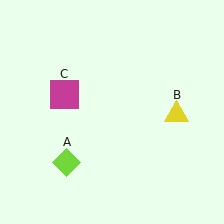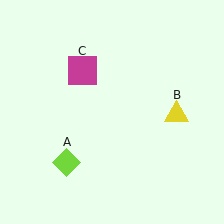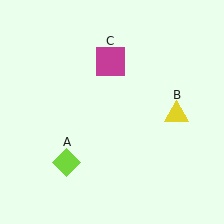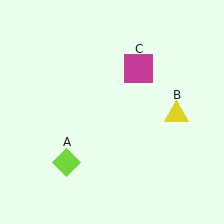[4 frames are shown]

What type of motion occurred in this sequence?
The magenta square (object C) rotated clockwise around the center of the scene.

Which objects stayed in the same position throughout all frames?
Lime diamond (object A) and yellow triangle (object B) remained stationary.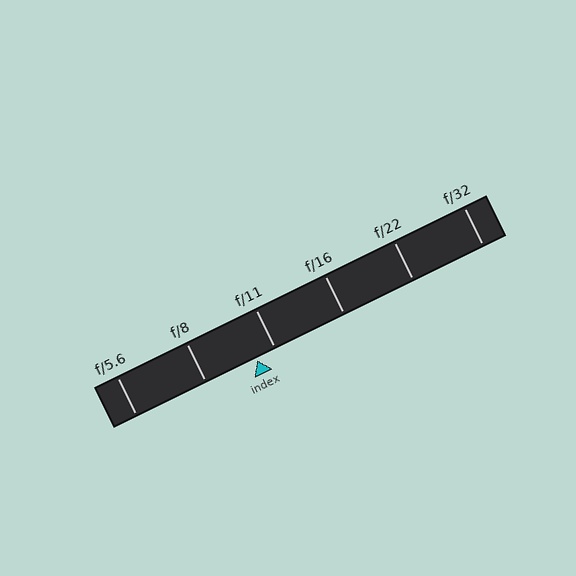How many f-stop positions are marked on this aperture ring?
There are 6 f-stop positions marked.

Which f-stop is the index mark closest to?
The index mark is closest to f/11.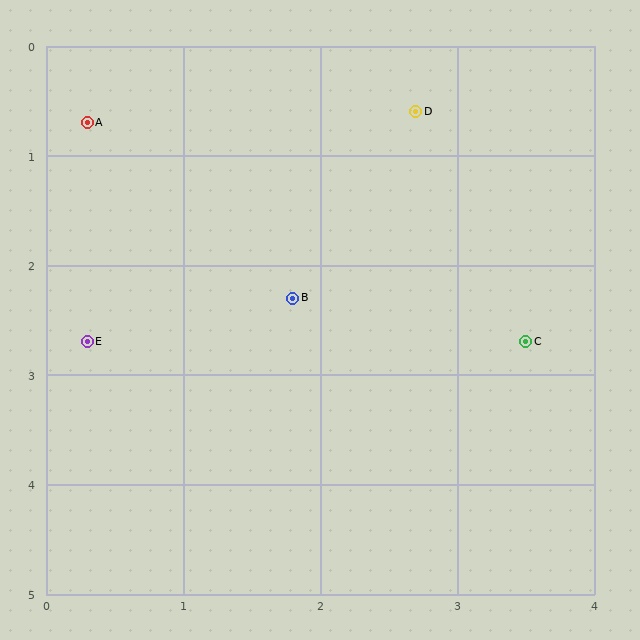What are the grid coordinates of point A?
Point A is at approximately (0.3, 0.7).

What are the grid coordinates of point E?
Point E is at approximately (0.3, 2.7).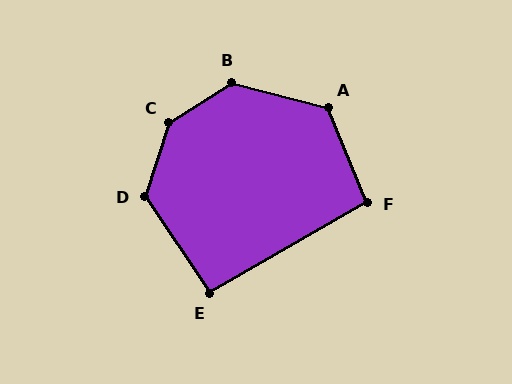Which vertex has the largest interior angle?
C, at approximately 140 degrees.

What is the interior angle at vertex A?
Approximately 126 degrees (obtuse).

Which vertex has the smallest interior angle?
E, at approximately 94 degrees.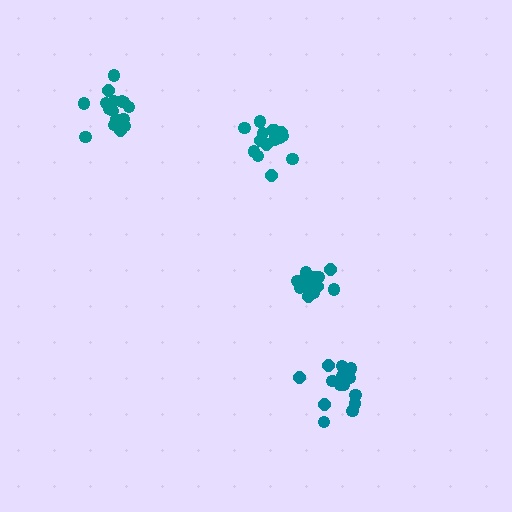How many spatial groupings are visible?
There are 4 spatial groupings.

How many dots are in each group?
Group 1: 16 dots, Group 2: 17 dots, Group 3: 17 dots, Group 4: 17 dots (67 total).